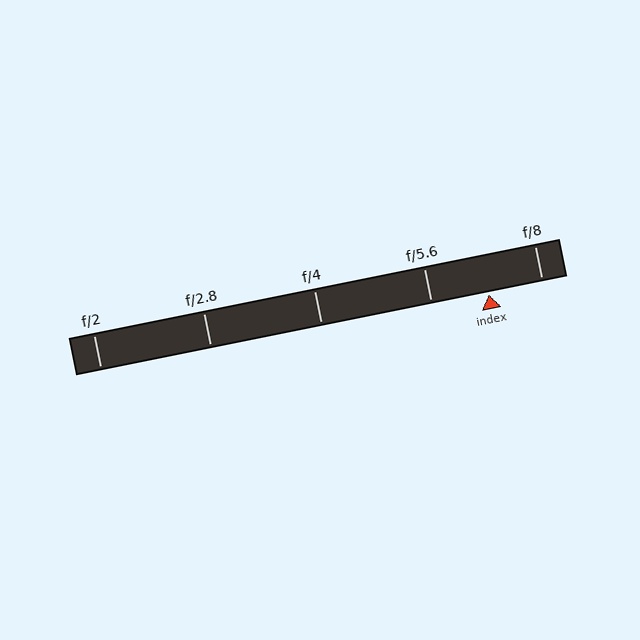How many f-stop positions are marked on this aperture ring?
There are 5 f-stop positions marked.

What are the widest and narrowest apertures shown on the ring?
The widest aperture shown is f/2 and the narrowest is f/8.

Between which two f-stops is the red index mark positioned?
The index mark is between f/5.6 and f/8.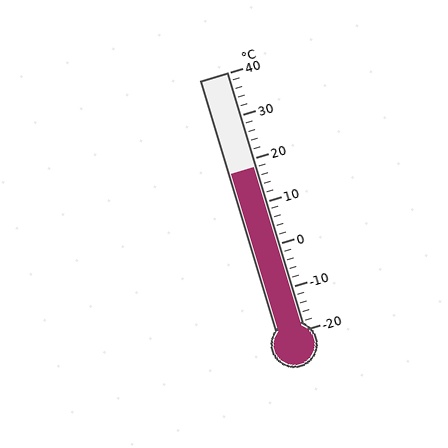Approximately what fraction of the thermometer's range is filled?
The thermometer is filled to approximately 65% of its range.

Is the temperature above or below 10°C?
The temperature is above 10°C.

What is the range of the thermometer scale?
The thermometer scale ranges from -20°C to 40°C.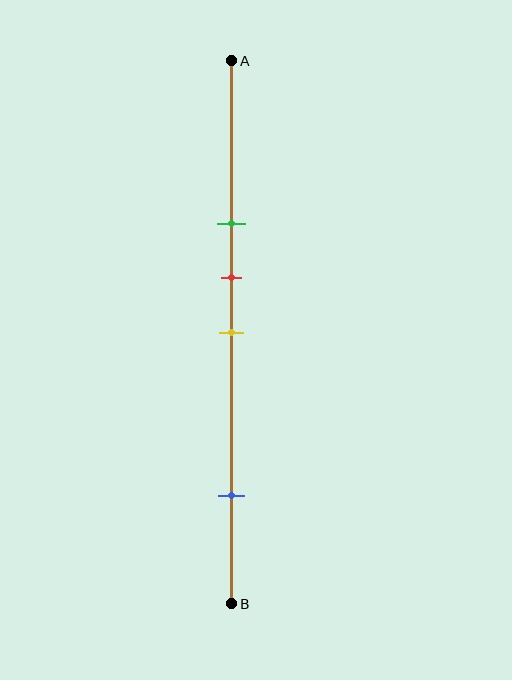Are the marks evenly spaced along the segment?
No, the marks are not evenly spaced.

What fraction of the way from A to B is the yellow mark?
The yellow mark is approximately 50% (0.5) of the way from A to B.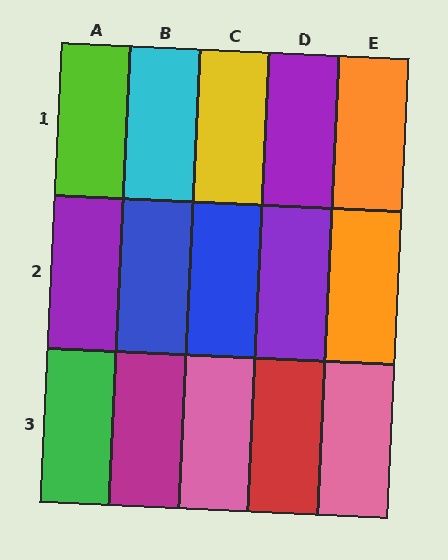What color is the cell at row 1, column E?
Orange.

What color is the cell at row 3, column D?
Red.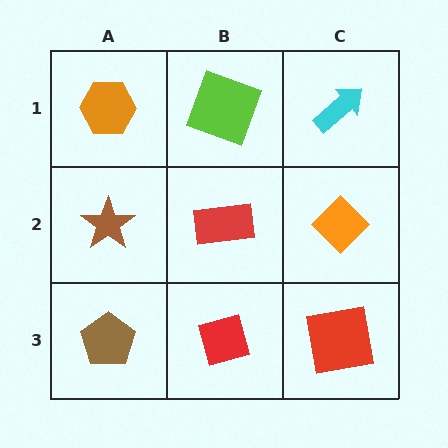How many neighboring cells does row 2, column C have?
3.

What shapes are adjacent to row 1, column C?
An orange diamond (row 2, column C), a lime square (row 1, column B).